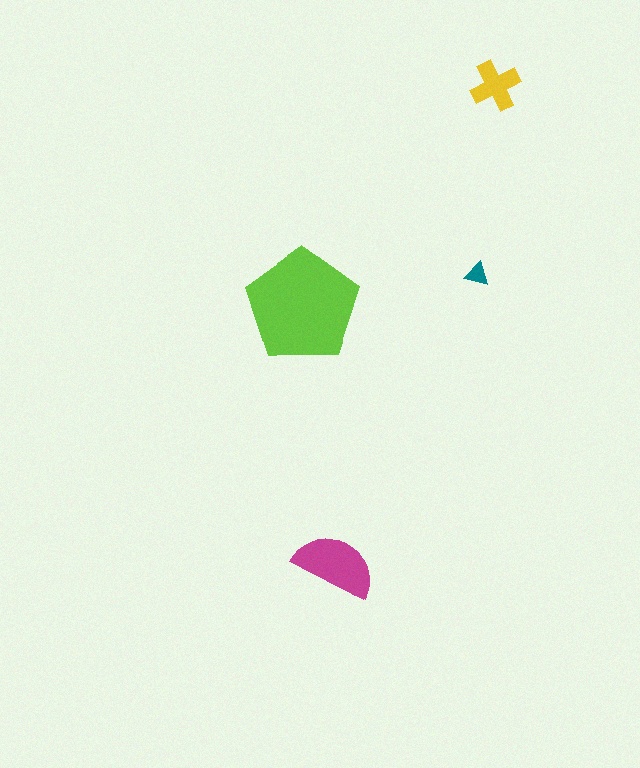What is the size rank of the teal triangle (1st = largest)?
4th.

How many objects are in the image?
There are 4 objects in the image.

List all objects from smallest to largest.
The teal triangle, the yellow cross, the magenta semicircle, the lime pentagon.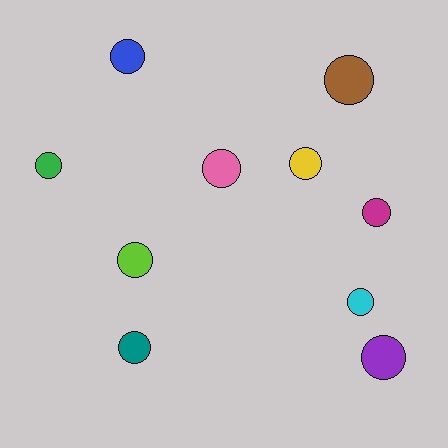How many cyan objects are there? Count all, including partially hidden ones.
There is 1 cyan object.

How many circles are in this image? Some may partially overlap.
There are 10 circles.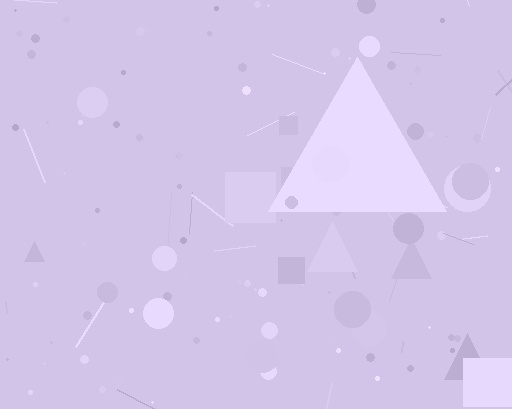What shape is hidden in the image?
A triangle is hidden in the image.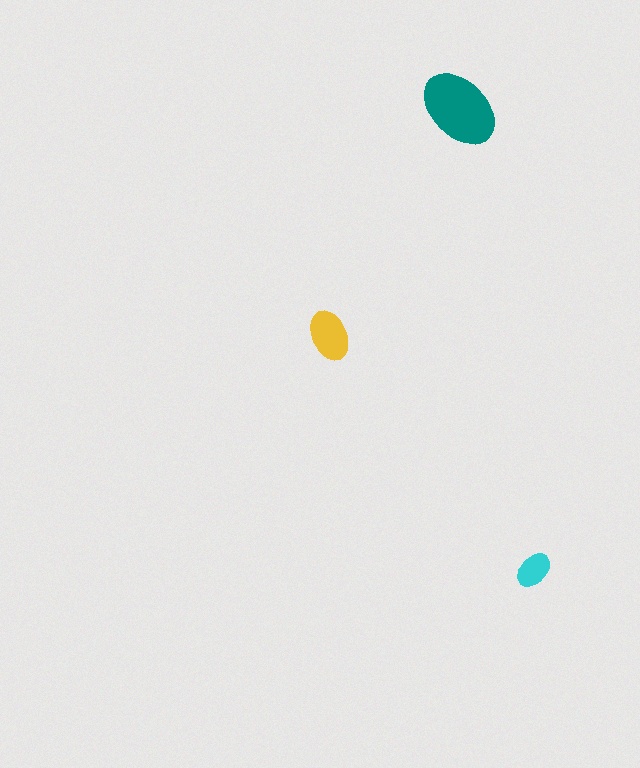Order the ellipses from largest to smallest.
the teal one, the yellow one, the cyan one.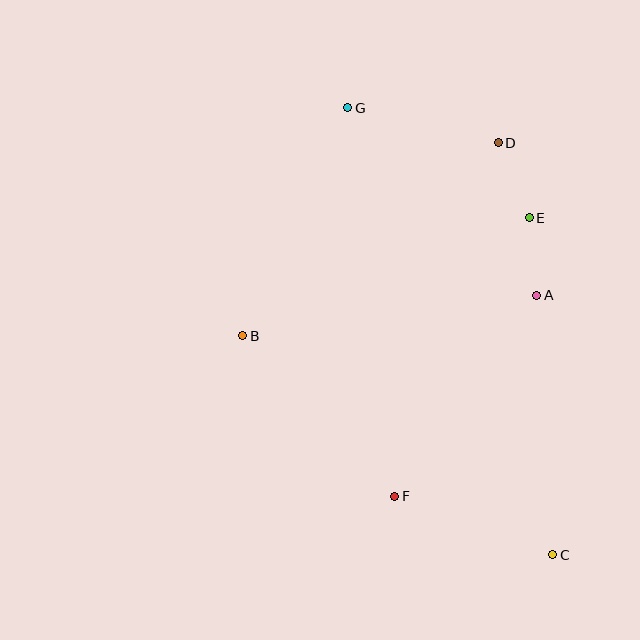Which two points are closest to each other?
Points A and E are closest to each other.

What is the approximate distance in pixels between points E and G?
The distance between E and G is approximately 212 pixels.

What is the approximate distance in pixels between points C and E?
The distance between C and E is approximately 338 pixels.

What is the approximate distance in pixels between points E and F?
The distance between E and F is approximately 309 pixels.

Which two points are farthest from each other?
Points C and G are farthest from each other.